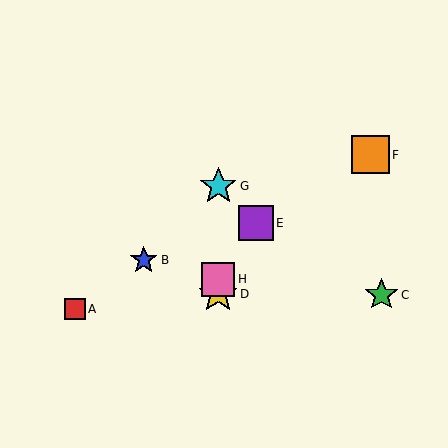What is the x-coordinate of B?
Object B is at x≈144.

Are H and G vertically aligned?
Yes, both are at x≈218.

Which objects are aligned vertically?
Objects D, G, H are aligned vertically.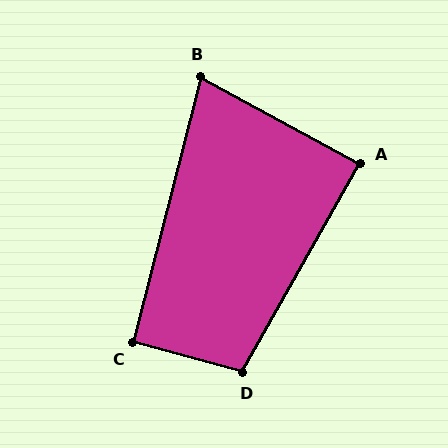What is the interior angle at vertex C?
Approximately 91 degrees (approximately right).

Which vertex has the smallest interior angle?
B, at approximately 76 degrees.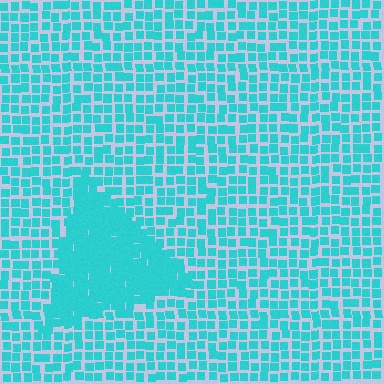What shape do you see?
I see a triangle.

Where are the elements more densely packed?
The elements are more densely packed inside the triangle boundary.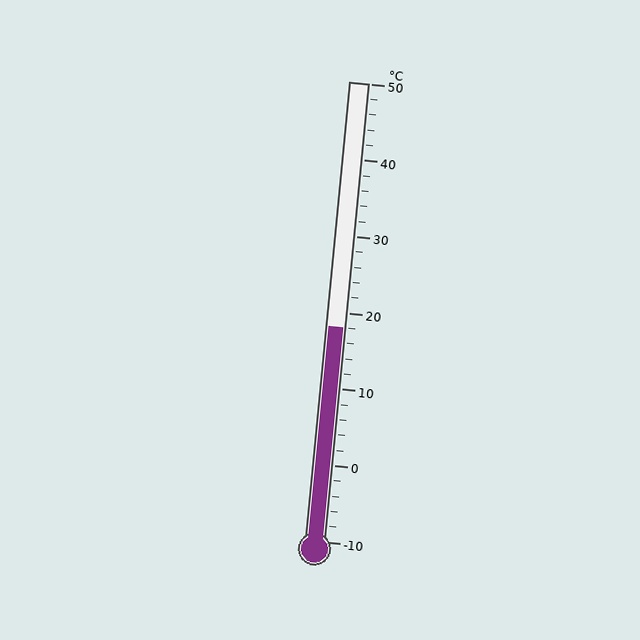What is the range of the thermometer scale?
The thermometer scale ranges from -10°C to 50°C.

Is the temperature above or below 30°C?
The temperature is below 30°C.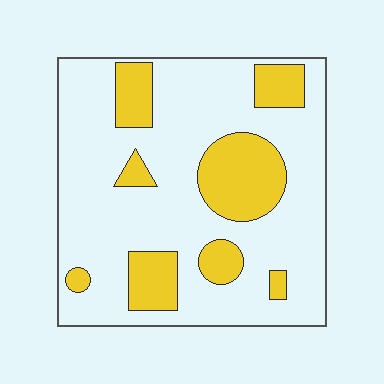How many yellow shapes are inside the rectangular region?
8.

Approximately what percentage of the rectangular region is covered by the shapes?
Approximately 25%.